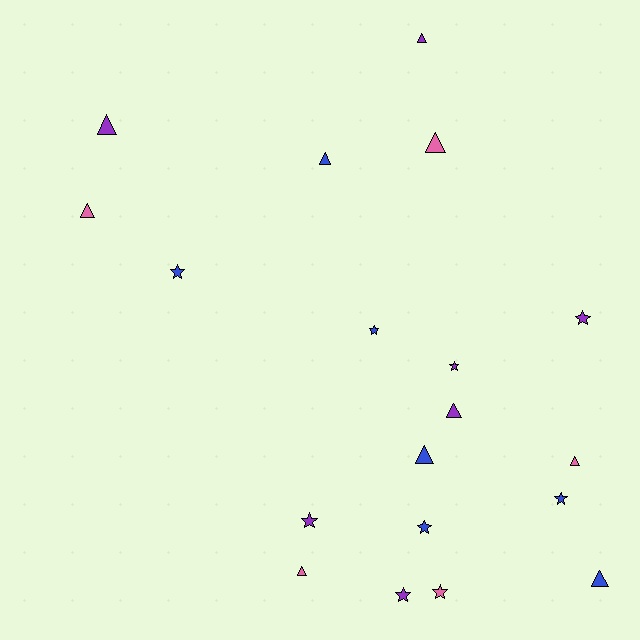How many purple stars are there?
There are 4 purple stars.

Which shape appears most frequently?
Triangle, with 10 objects.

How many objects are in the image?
There are 19 objects.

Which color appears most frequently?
Blue, with 7 objects.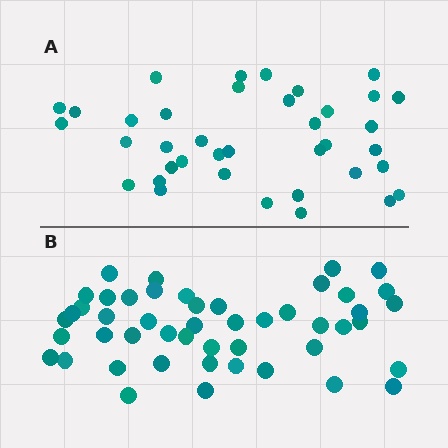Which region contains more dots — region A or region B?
Region B (the bottom region) has more dots.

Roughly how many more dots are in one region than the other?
Region B has roughly 10 or so more dots than region A.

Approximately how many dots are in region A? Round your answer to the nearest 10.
About 40 dots. (The exact count is 38, which rounds to 40.)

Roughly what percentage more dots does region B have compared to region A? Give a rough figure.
About 25% more.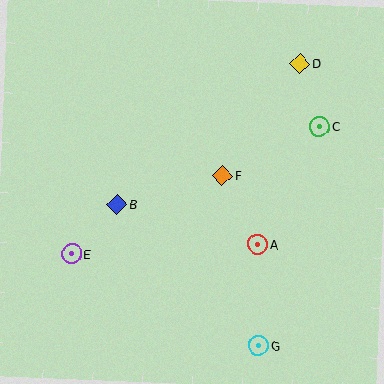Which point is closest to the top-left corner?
Point B is closest to the top-left corner.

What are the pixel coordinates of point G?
Point G is at (259, 346).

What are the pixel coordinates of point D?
Point D is at (300, 64).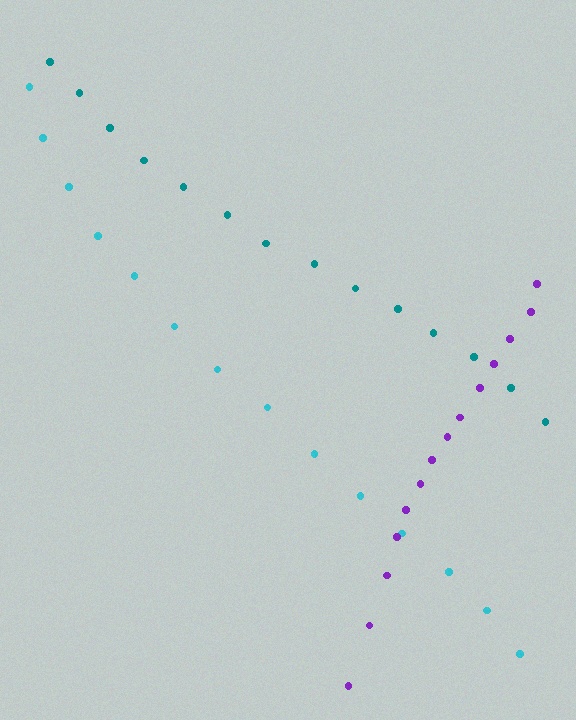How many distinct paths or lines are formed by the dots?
There are 3 distinct paths.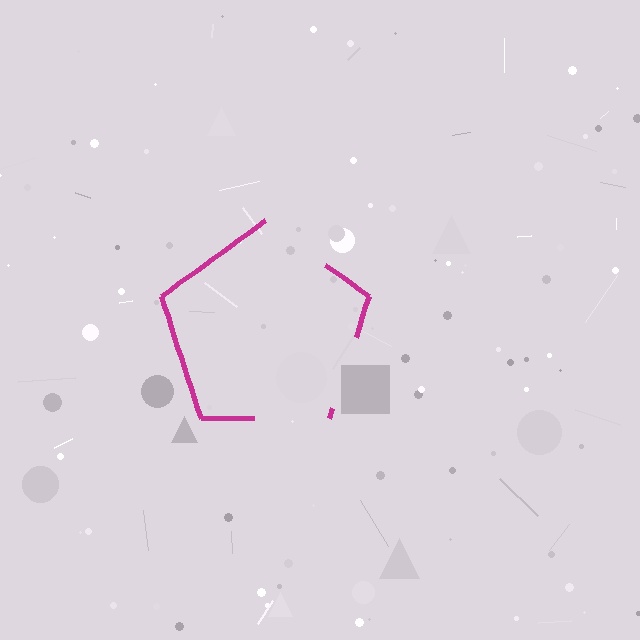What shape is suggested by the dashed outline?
The dashed outline suggests a pentagon.